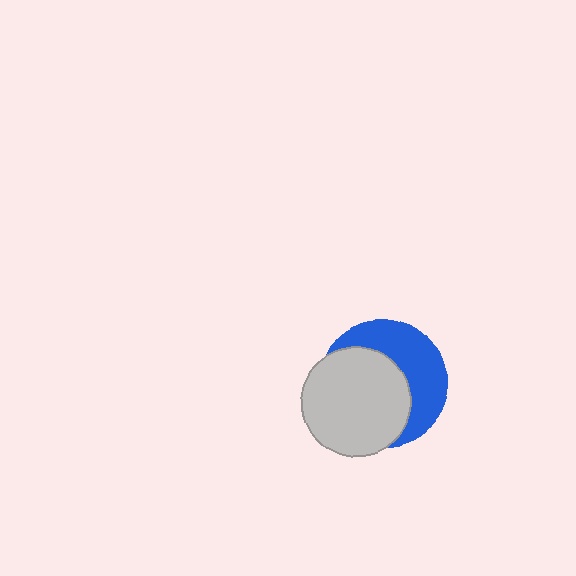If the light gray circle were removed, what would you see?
You would see the complete blue circle.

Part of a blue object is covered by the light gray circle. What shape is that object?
It is a circle.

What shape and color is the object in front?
The object in front is a light gray circle.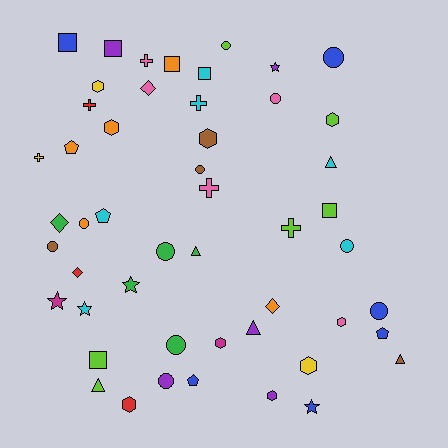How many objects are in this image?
There are 50 objects.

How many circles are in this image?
There are 11 circles.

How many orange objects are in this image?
There are 5 orange objects.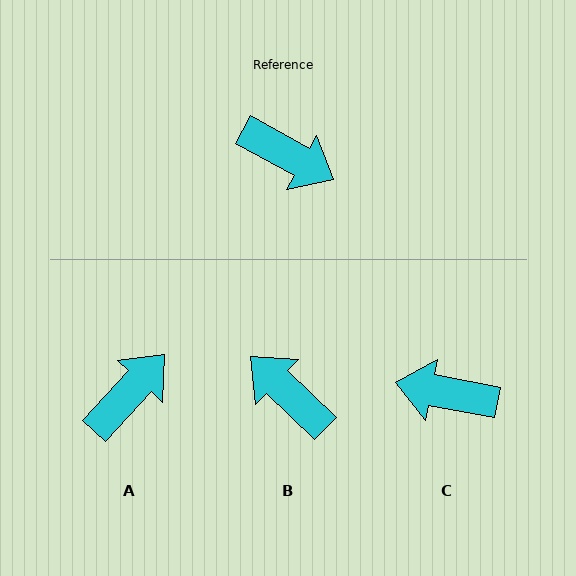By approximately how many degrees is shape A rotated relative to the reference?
Approximately 76 degrees counter-clockwise.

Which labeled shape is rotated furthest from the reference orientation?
B, about 165 degrees away.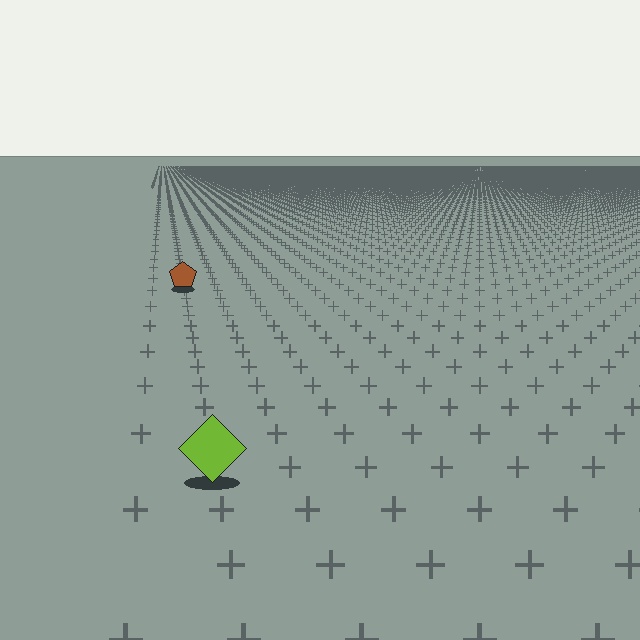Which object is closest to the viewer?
The lime diamond is closest. The texture marks near it are larger and more spread out.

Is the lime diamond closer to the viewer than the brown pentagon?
Yes. The lime diamond is closer — you can tell from the texture gradient: the ground texture is coarser near it.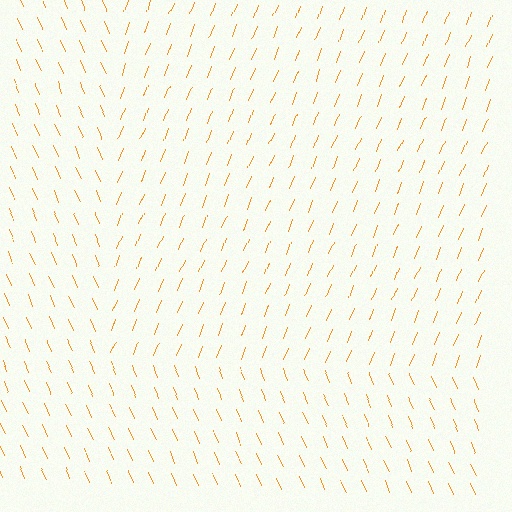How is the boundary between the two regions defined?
The boundary is defined purely by a change in line orientation (approximately 45 degrees difference). All lines are the same color and thickness.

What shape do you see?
I see a rectangle.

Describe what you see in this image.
The image is filled with small orange line segments. A rectangle region in the image has lines oriented differently from the surrounding lines, creating a visible texture boundary.